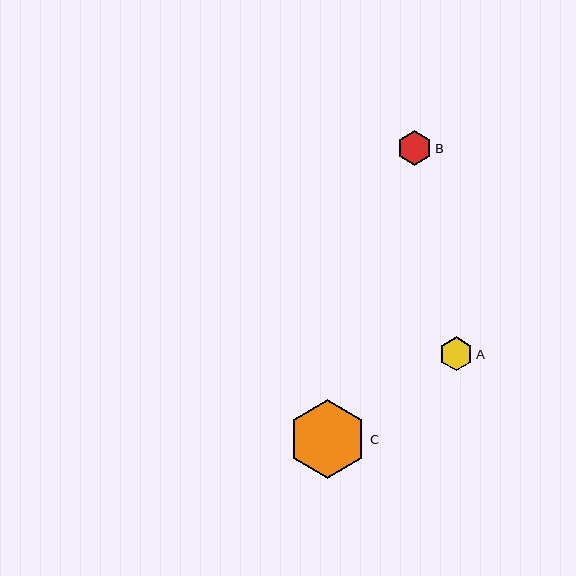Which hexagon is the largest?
Hexagon C is the largest with a size of approximately 79 pixels.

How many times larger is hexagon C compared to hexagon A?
Hexagon C is approximately 2.3 times the size of hexagon A.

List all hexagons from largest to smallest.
From largest to smallest: C, B, A.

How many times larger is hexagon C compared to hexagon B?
Hexagon C is approximately 2.3 times the size of hexagon B.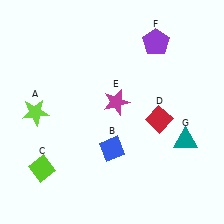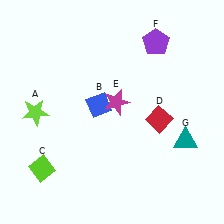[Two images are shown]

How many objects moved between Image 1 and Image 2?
1 object moved between the two images.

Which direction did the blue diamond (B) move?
The blue diamond (B) moved up.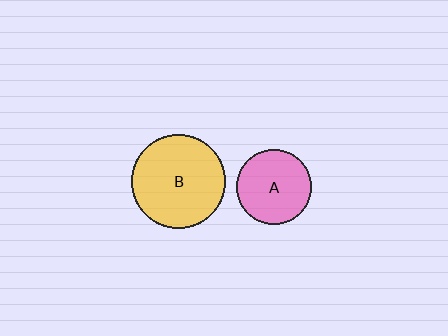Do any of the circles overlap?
No, none of the circles overlap.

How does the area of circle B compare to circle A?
Approximately 1.6 times.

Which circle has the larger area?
Circle B (yellow).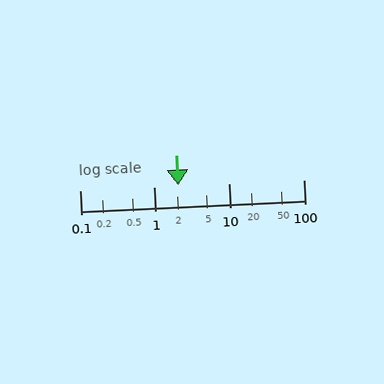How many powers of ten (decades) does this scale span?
The scale spans 3 decades, from 0.1 to 100.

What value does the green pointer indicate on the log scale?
The pointer indicates approximately 2.1.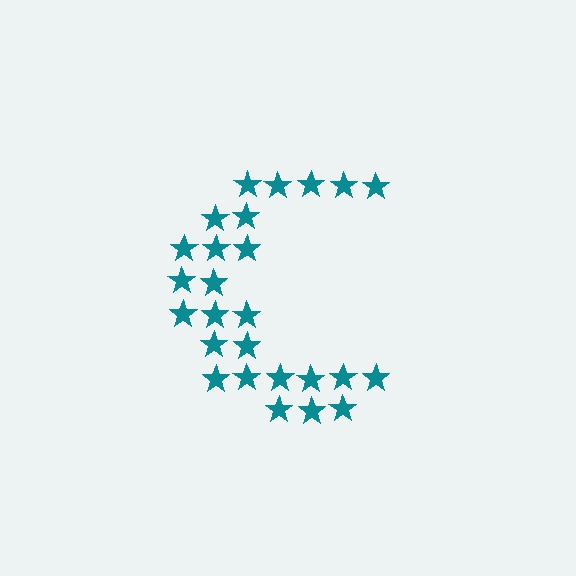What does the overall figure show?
The overall figure shows the letter C.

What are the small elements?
The small elements are stars.